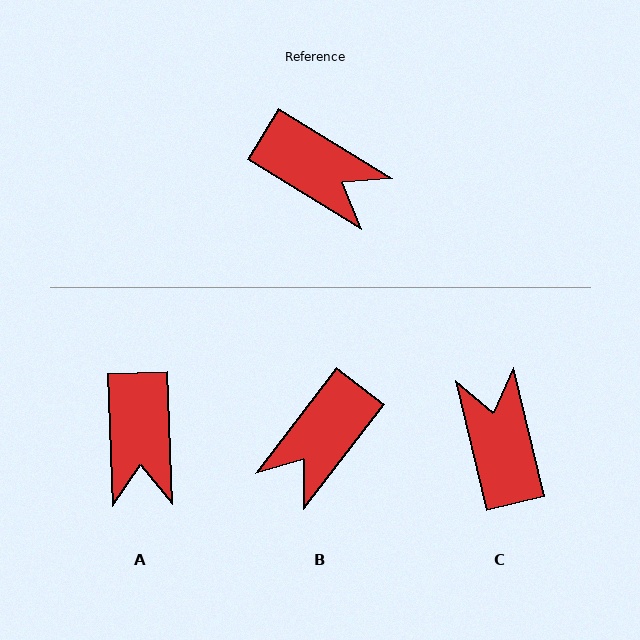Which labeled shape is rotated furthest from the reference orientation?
C, about 135 degrees away.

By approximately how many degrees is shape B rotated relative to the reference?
Approximately 96 degrees clockwise.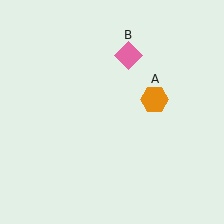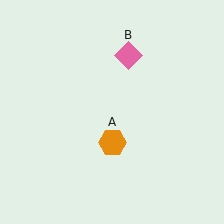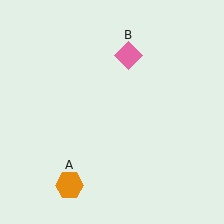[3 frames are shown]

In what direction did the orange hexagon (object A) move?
The orange hexagon (object A) moved down and to the left.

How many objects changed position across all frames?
1 object changed position: orange hexagon (object A).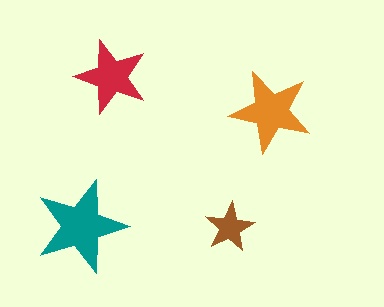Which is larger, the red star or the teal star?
The teal one.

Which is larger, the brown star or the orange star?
The orange one.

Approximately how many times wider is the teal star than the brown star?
About 2 times wider.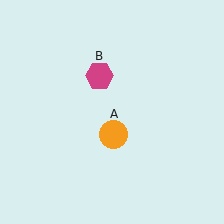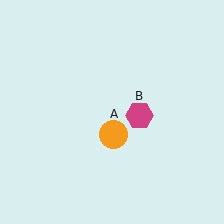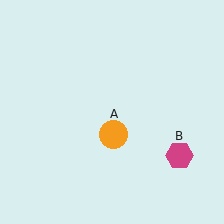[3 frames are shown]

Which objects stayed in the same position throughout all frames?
Orange circle (object A) remained stationary.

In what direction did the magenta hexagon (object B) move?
The magenta hexagon (object B) moved down and to the right.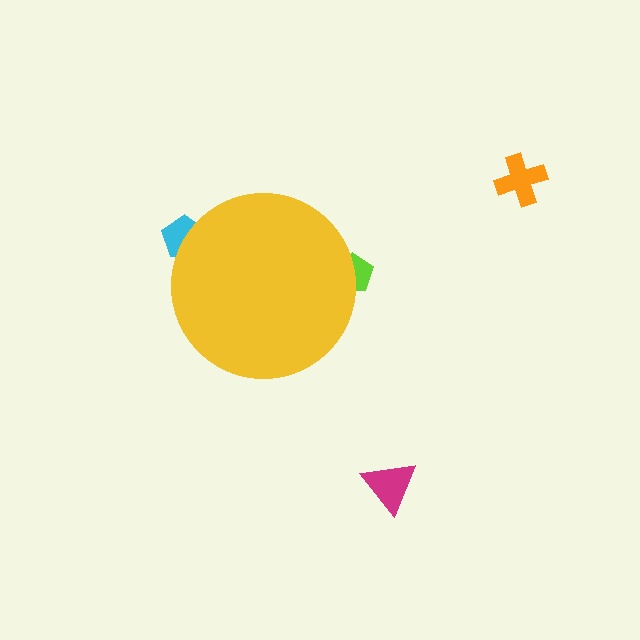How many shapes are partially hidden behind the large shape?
2 shapes are partially hidden.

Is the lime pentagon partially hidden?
Yes, the lime pentagon is partially hidden behind the yellow circle.